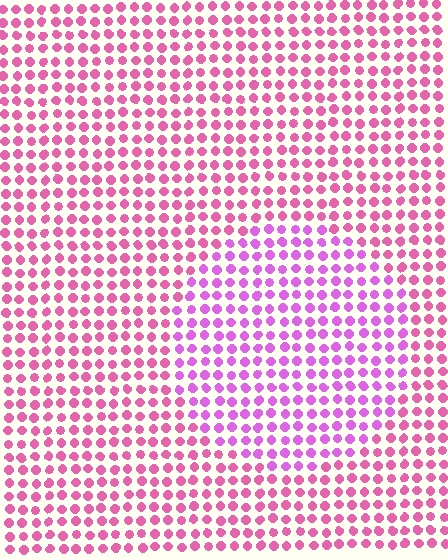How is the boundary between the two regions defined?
The boundary is defined purely by a slight shift in hue (about 30 degrees). Spacing, size, and orientation are identical on both sides.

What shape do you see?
I see a circle.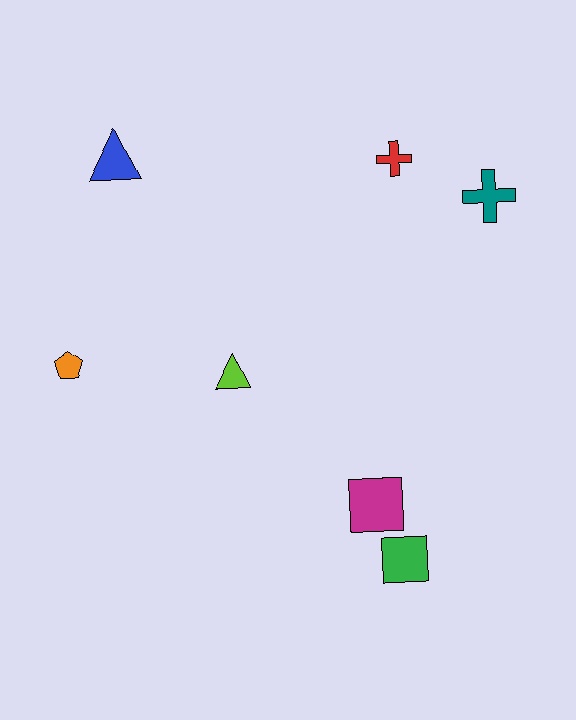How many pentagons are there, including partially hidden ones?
There is 1 pentagon.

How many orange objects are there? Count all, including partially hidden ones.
There is 1 orange object.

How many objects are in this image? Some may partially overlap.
There are 7 objects.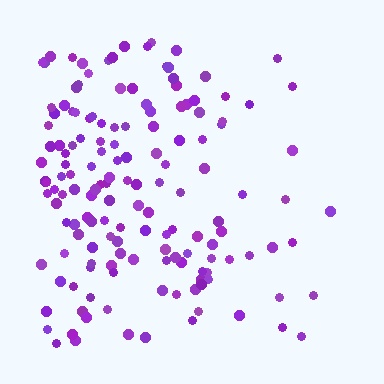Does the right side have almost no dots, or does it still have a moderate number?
Still a moderate number, just noticeably fewer than the left.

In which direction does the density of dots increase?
From right to left, with the left side densest.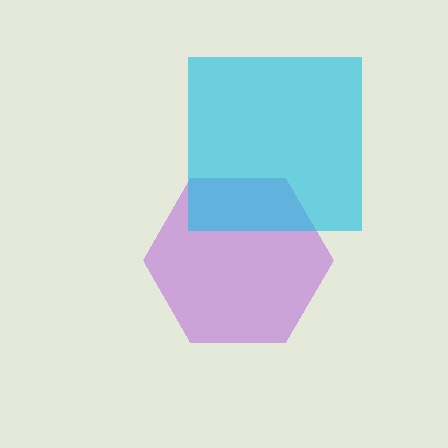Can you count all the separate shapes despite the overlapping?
Yes, there are 2 separate shapes.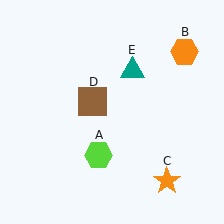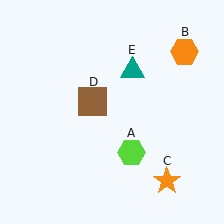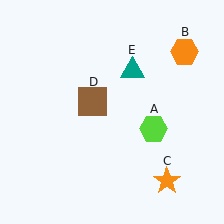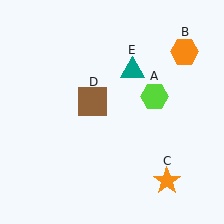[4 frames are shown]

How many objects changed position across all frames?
1 object changed position: lime hexagon (object A).